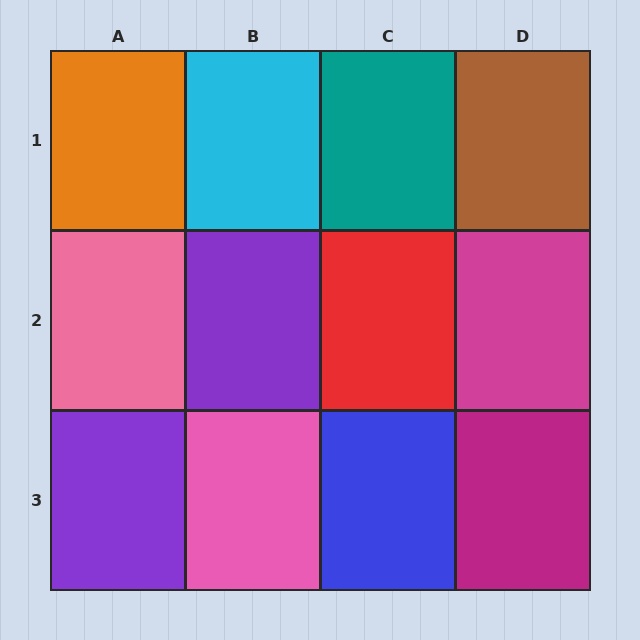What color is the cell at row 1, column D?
Brown.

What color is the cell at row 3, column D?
Magenta.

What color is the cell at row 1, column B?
Cyan.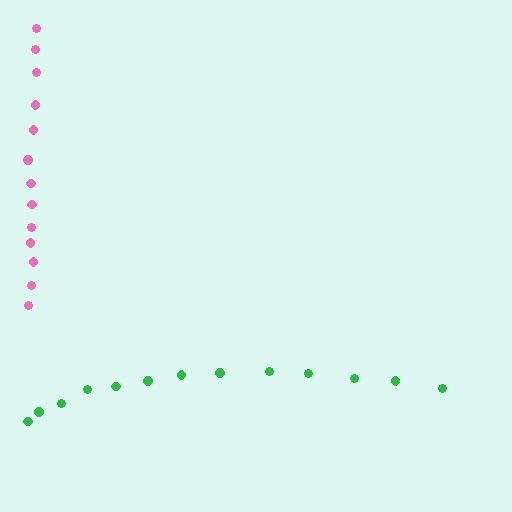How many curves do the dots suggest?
There are 2 distinct paths.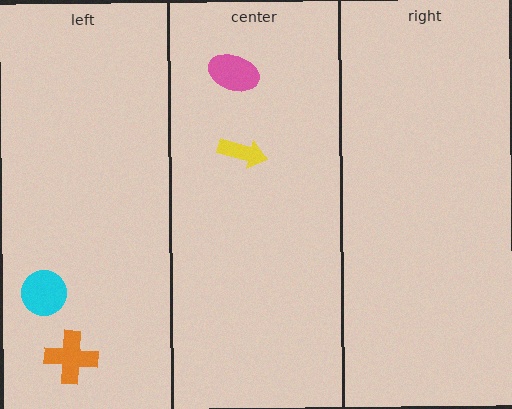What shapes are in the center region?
The pink ellipse, the yellow arrow.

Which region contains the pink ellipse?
The center region.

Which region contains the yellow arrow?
The center region.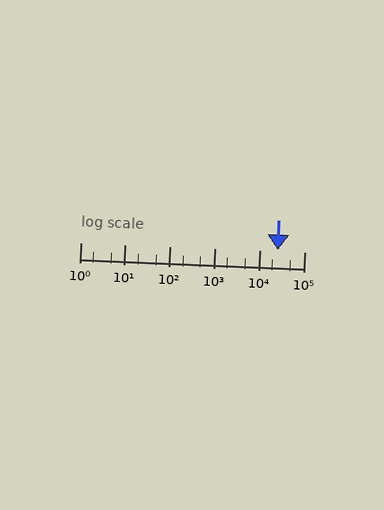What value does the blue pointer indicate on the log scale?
The pointer indicates approximately 26000.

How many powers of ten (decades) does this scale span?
The scale spans 5 decades, from 1 to 100000.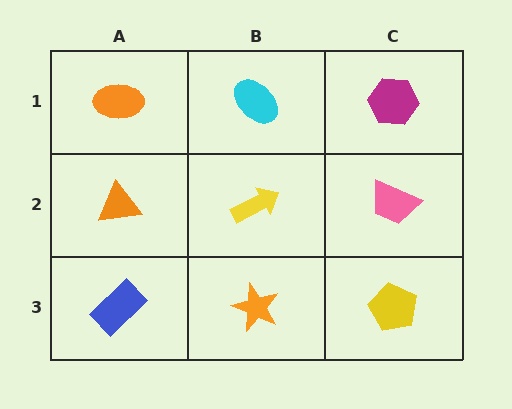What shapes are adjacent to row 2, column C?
A magenta hexagon (row 1, column C), a yellow pentagon (row 3, column C), a yellow arrow (row 2, column B).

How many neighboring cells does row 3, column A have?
2.